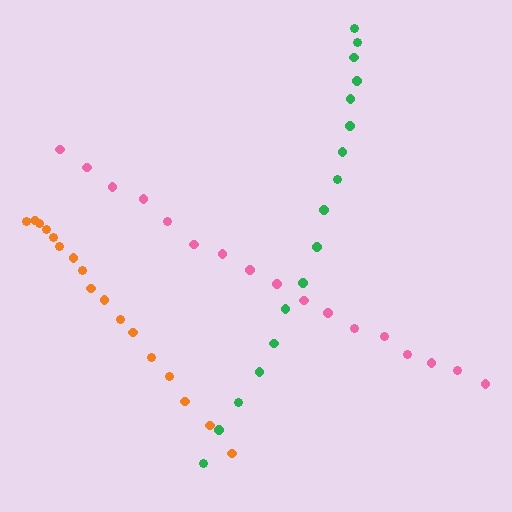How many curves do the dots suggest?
There are 3 distinct paths.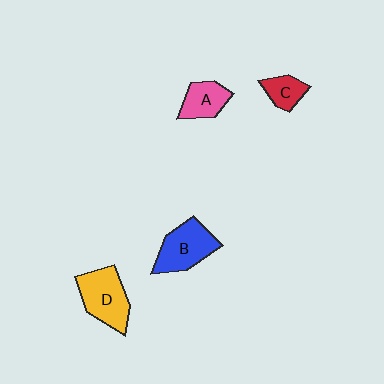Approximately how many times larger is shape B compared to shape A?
Approximately 1.6 times.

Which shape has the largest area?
Shape D (yellow).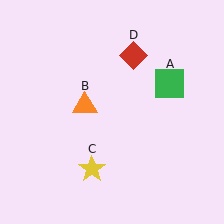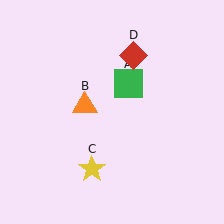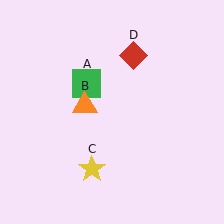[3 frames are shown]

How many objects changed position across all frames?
1 object changed position: green square (object A).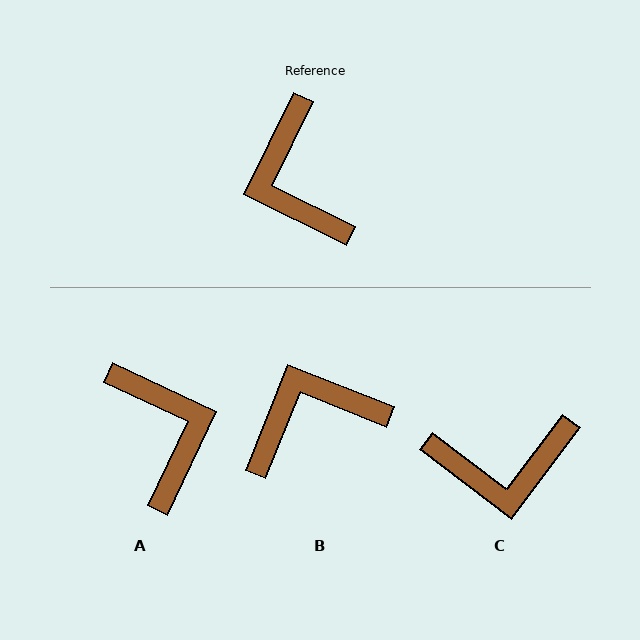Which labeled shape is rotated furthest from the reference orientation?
A, about 179 degrees away.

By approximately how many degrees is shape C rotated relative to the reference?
Approximately 79 degrees counter-clockwise.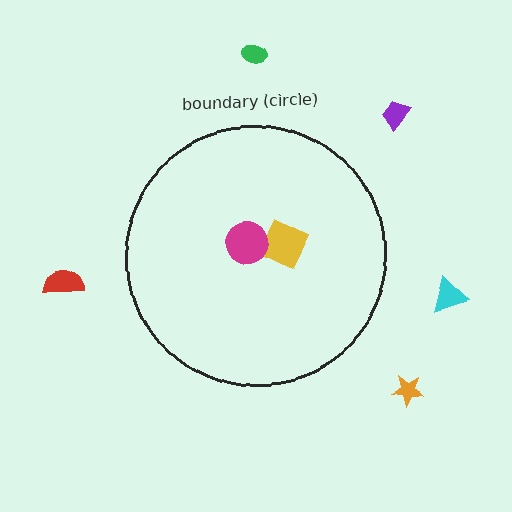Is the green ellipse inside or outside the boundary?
Outside.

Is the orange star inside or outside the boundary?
Outside.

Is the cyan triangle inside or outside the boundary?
Outside.